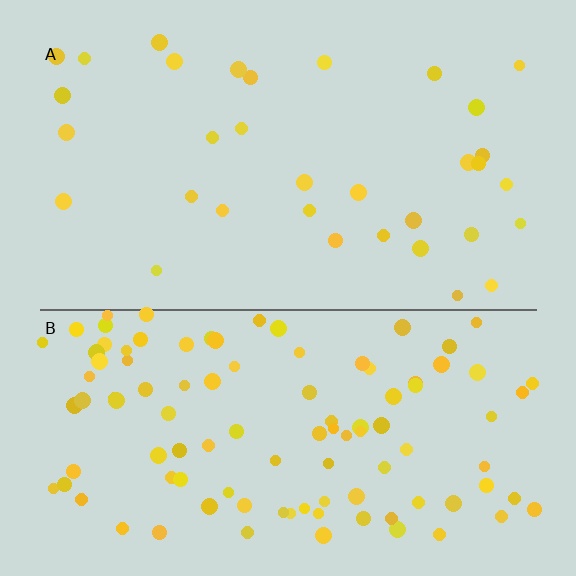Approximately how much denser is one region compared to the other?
Approximately 3.1× — region B over region A.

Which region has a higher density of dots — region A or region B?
B (the bottom).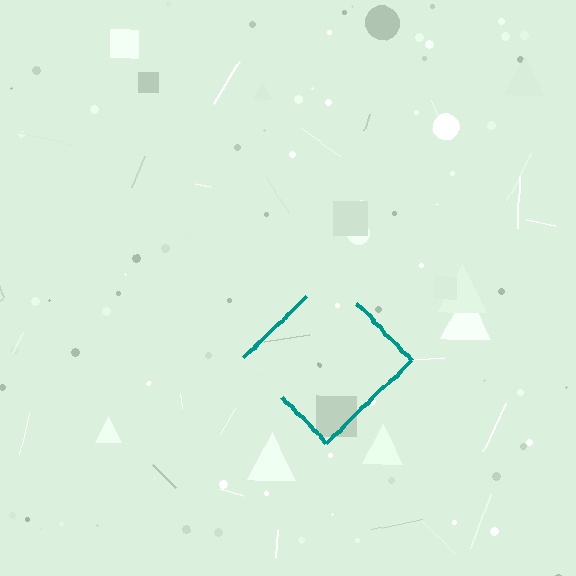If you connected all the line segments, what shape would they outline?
They would outline a diamond.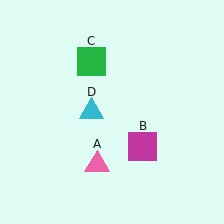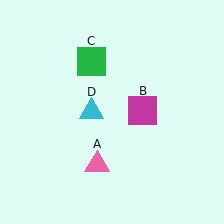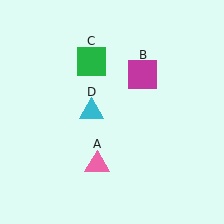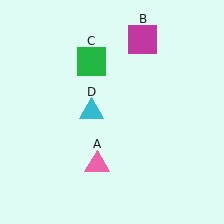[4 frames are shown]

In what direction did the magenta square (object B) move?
The magenta square (object B) moved up.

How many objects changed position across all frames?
1 object changed position: magenta square (object B).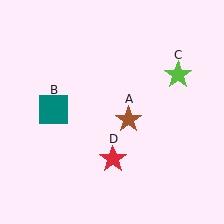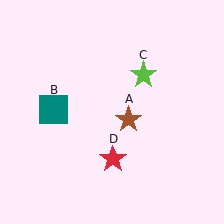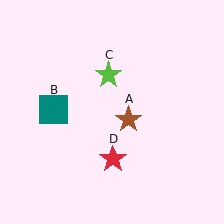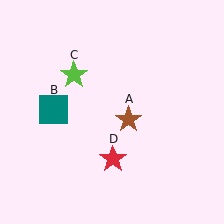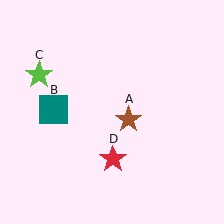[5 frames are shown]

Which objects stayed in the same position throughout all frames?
Brown star (object A) and teal square (object B) and red star (object D) remained stationary.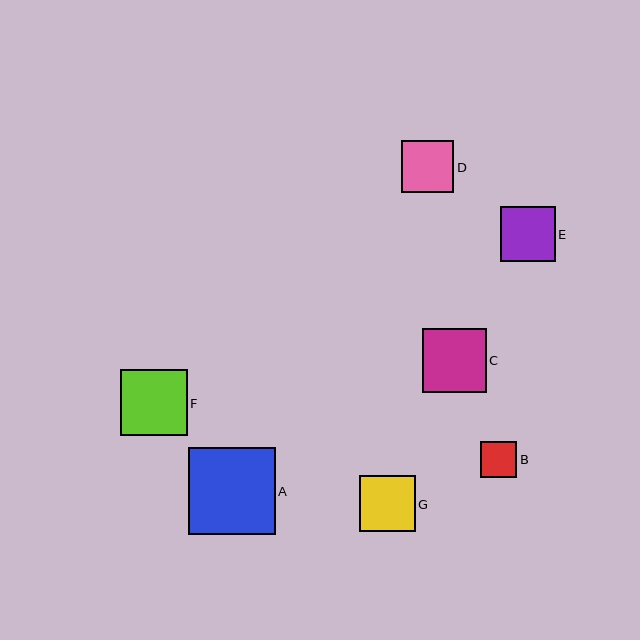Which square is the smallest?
Square B is the smallest with a size of approximately 36 pixels.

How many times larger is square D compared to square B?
Square D is approximately 1.4 times the size of square B.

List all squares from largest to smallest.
From largest to smallest: A, F, C, G, E, D, B.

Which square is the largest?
Square A is the largest with a size of approximately 87 pixels.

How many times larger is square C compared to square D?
Square C is approximately 1.2 times the size of square D.